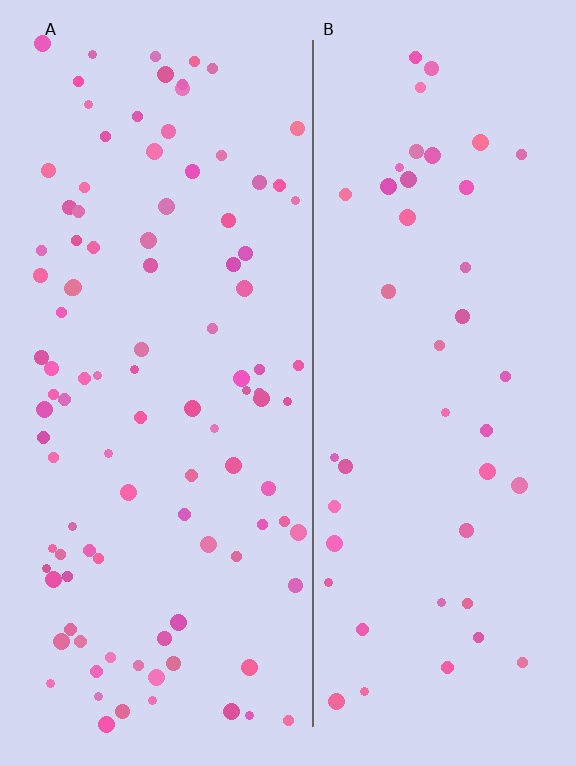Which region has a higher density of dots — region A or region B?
A (the left).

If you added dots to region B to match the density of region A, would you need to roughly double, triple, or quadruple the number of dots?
Approximately double.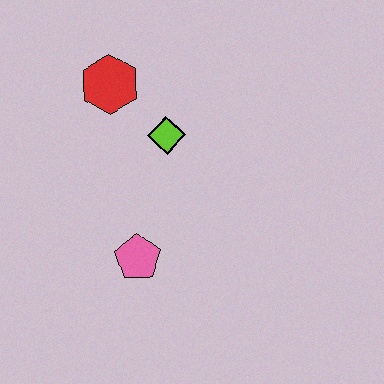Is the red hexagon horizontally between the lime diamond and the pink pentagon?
No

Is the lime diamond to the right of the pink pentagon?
Yes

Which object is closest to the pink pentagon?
The lime diamond is closest to the pink pentagon.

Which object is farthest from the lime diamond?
The pink pentagon is farthest from the lime diamond.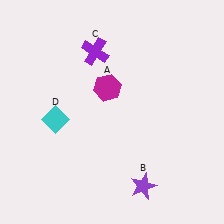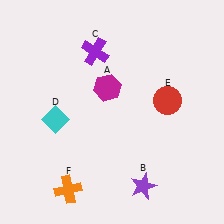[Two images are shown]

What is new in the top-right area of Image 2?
A red circle (E) was added in the top-right area of Image 2.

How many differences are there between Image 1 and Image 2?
There are 2 differences between the two images.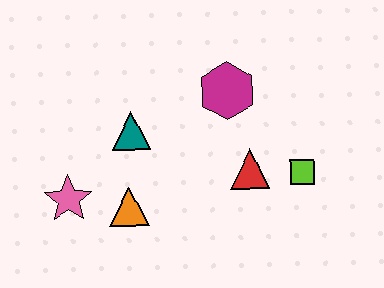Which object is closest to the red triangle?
The lime square is closest to the red triangle.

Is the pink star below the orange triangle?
No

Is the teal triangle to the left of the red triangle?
Yes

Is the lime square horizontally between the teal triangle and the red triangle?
No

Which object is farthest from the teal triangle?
The lime square is farthest from the teal triangle.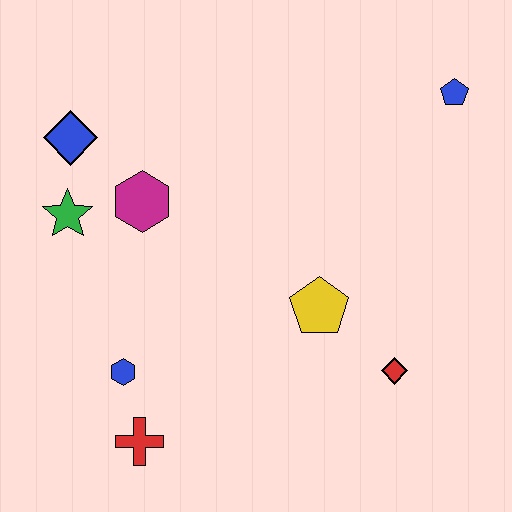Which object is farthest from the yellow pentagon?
The blue diamond is farthest from the yellow pentagon.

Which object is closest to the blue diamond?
The green star is closest to the blue diamond.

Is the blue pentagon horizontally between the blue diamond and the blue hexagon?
No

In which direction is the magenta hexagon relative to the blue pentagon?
The magenta hexagon is to the left of the blue pentagon.